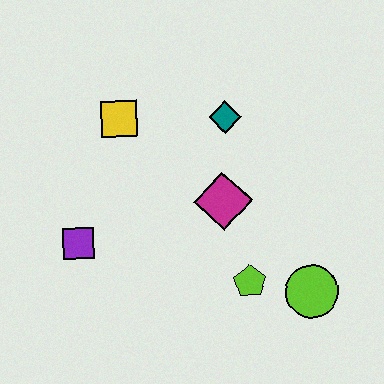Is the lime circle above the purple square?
No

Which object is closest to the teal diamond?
The magenta diamond is closest to the teal diamond.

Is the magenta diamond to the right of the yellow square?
Yes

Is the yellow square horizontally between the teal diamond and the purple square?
Yes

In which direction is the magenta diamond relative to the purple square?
The magenta diamond is to the right of the purple square.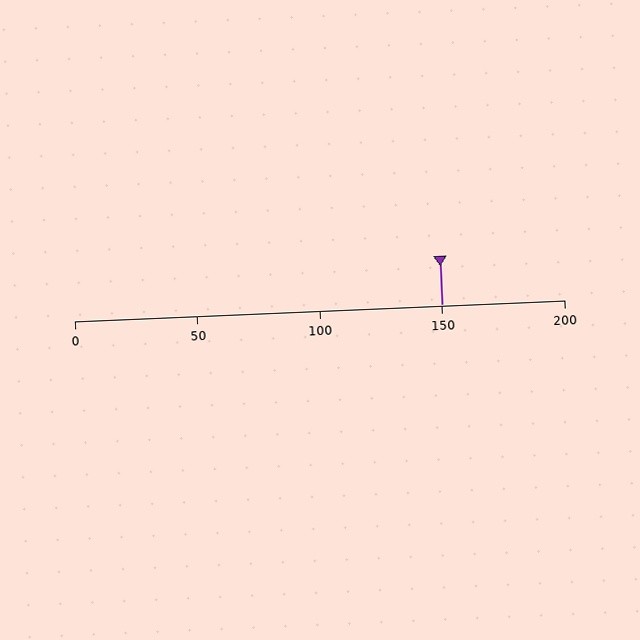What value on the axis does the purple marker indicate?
The marker indicates approximately 150.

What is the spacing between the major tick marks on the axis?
The major ticks are spaced 50 apart.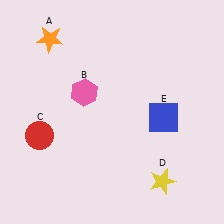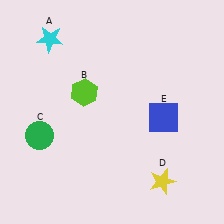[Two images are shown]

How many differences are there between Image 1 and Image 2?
There are 3 differences between the two images.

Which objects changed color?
A changed from orange to cyan. B changed from pink to lime. C changed from red to green.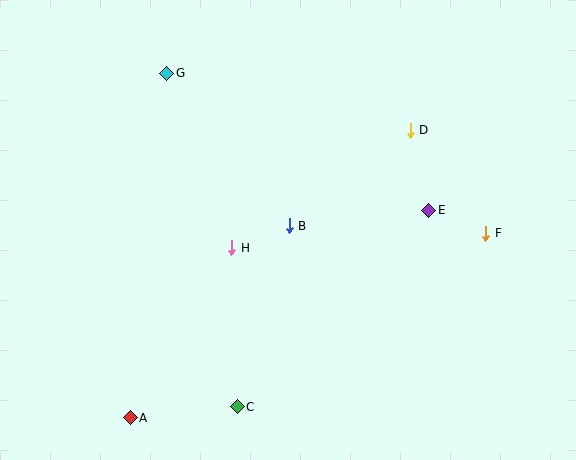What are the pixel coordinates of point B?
Point B is at (289, 226).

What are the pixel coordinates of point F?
Point F is at (486, 233).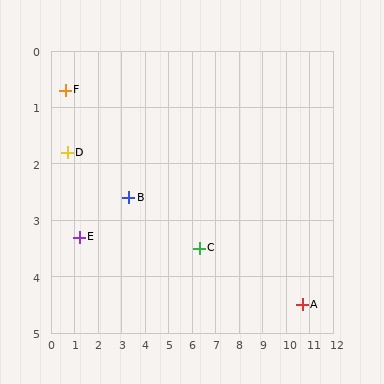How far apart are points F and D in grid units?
Points F and D are about 1.1 grid units apart.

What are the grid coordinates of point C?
Point C is at approximately (6.3, 3.5).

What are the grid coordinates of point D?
Point D is at approximately (0.7, 1.8).